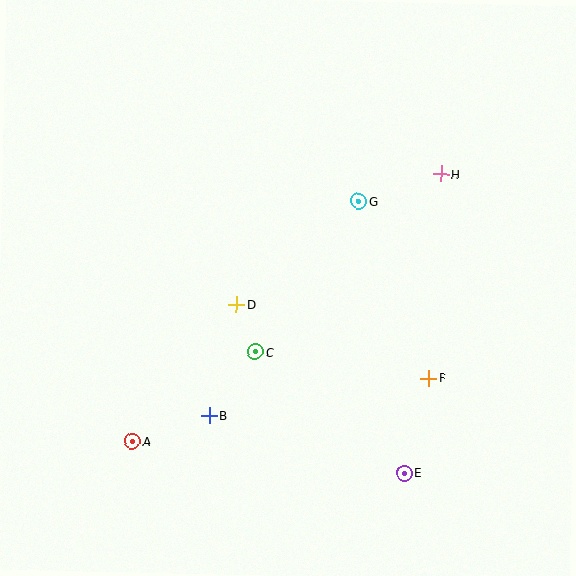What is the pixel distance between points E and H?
The distance between E and H is 301 pixels.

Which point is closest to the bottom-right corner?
Point E is closest to the bottom-right corner.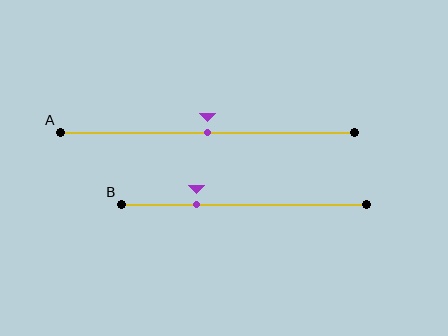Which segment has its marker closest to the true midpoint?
Segment A has its marker closest to the true midpoint.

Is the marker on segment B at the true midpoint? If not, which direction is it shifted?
No, the marker on segment B is shifted to the left by about 20% of the segment length.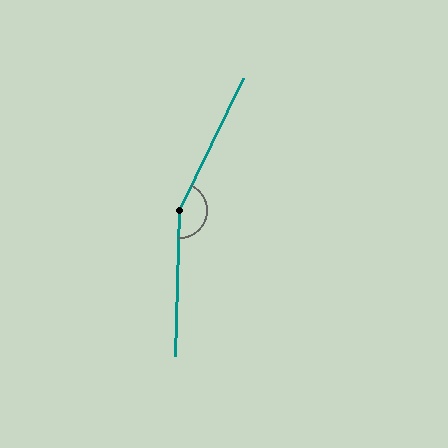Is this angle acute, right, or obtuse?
It is obtuse.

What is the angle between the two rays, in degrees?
Approximately 156 degrees.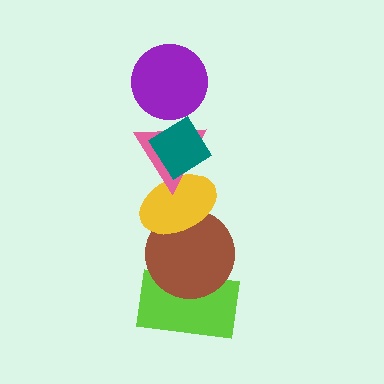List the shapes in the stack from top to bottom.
From top to bottom: the purple circle, the teal diamond, the pink triangle, the yellow ellipse, the brown circle, the lime rectangle.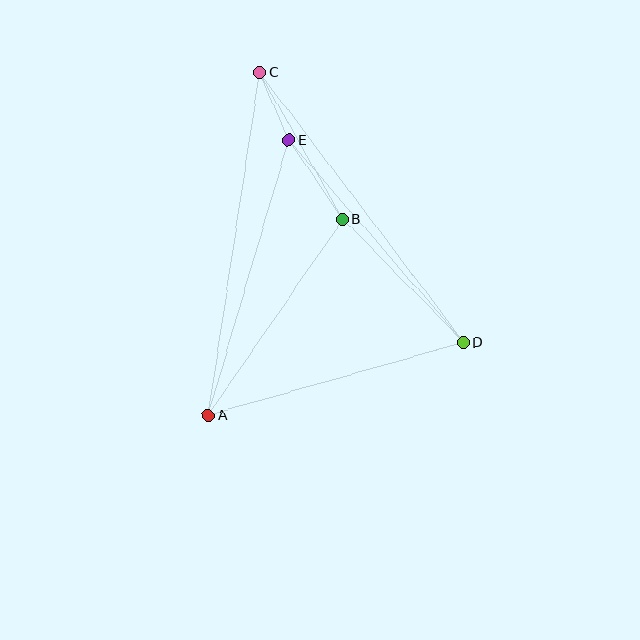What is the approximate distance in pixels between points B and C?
The distance between B and C is approximately 169 pixels.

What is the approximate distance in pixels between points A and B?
The distance between A and B is approximately 238 pixels.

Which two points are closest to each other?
Points C and E are closest to each other.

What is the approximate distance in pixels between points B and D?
The distance between B and D is approximately 173 pixels.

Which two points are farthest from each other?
Points A and C are farthest from each other.